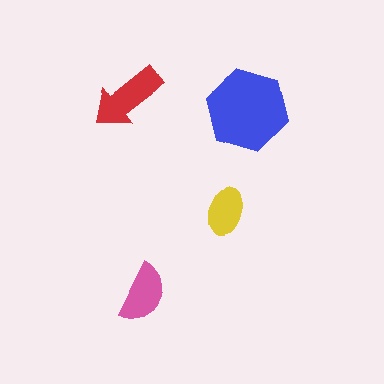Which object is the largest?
The blue hexagon.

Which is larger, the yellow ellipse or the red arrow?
The red arrow.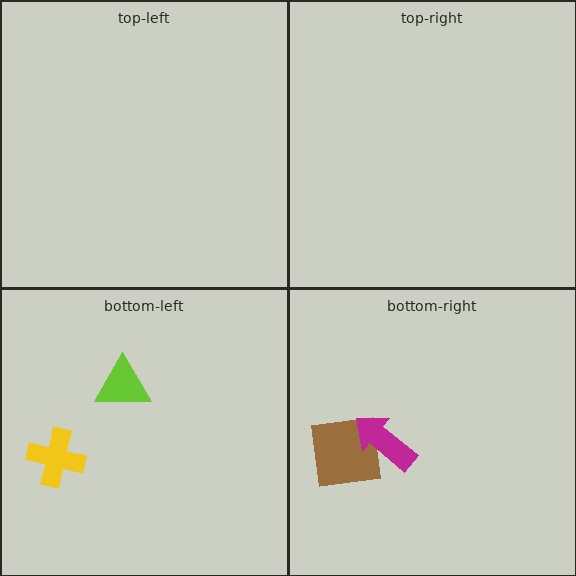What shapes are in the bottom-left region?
The lime triangle, the yellow cross.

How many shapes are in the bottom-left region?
2.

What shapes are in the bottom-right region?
The brown square, the magenta arrow.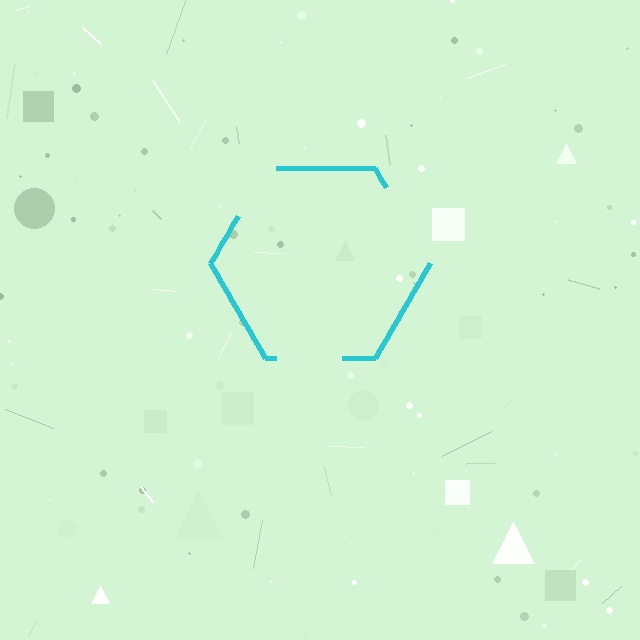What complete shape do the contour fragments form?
The contour fragments form a hexagon.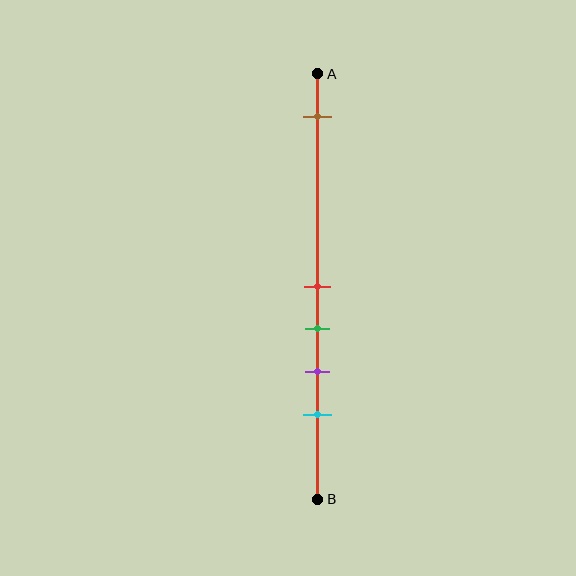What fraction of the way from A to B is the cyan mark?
The cyan mark is approximately 80% (0.8) of the way from A to B.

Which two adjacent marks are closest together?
The red and green marks are the closest adjacent pair.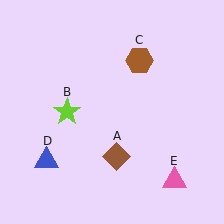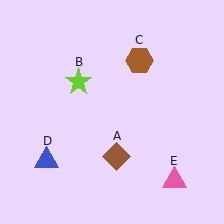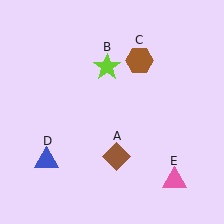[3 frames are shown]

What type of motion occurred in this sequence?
The lime star (object B) rotated clockwise around the center of the scene.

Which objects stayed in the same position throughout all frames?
Brown diamond (object A) and brown hexagon (object C) and blue triangle (object D) and pink triangle (object E) remained stationary.